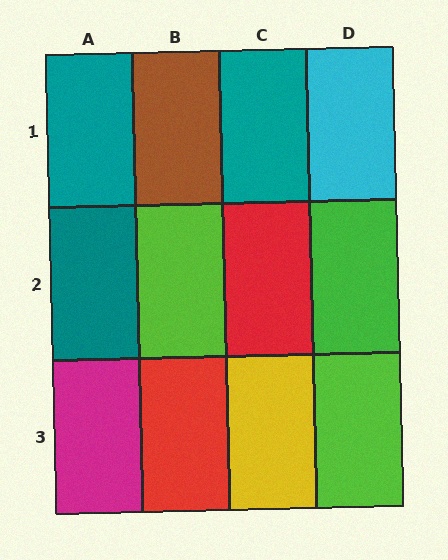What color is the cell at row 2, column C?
Red.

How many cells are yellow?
1 cell is yellow.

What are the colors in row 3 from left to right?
Magenta, red, yellow, lime.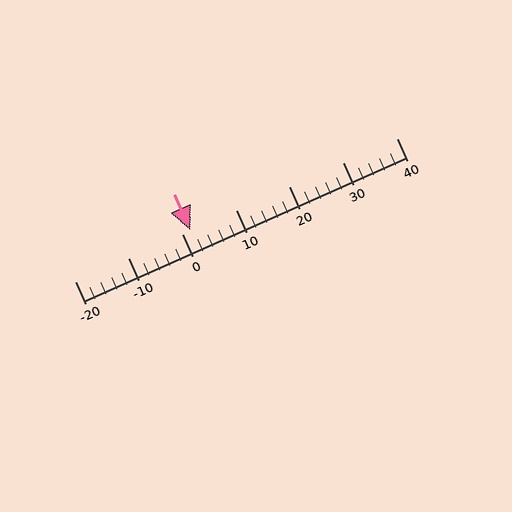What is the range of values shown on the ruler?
The ruler shows values from -20 to 40.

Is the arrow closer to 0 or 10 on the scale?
The arrow is closer to 0.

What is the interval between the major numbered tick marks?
The major tick marks are spaced 10 units apart.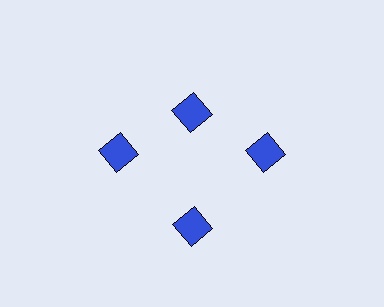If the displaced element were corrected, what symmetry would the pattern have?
It would have 4-fold rotational symmetry — the pattern would map onto itself every 90 degrees.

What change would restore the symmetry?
The symmetry would be restored by moving it outward, back onto the ring so that all 4 diamonds sit at equal angles and equal distance from the center.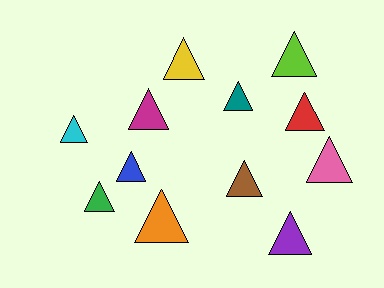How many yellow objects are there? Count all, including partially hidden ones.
There is 1 yellow object.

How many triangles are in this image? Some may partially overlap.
There are 12 triangles.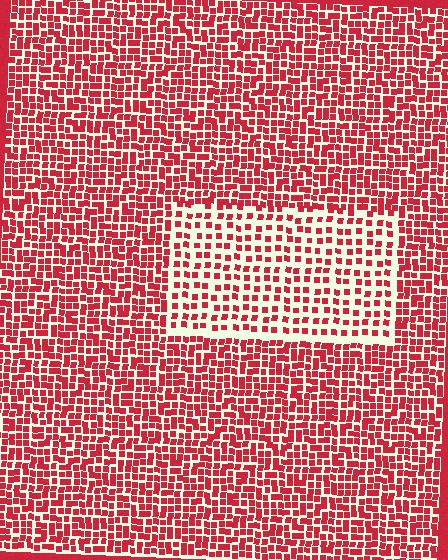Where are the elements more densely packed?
The elements are more densely packed outside the rectangle boundary.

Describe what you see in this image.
The image contains small red elements arranged at two different densities. A rectangle-shaped region is visible where the elements are less densely packed than the surrounding area.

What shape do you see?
I see a rectangle.